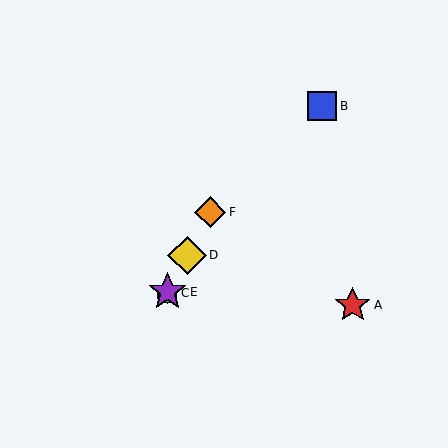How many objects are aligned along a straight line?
4 objects (C, D, E, F) are aligned along a straight line.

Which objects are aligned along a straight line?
Objects C, D, E, F are aligned along a straight line.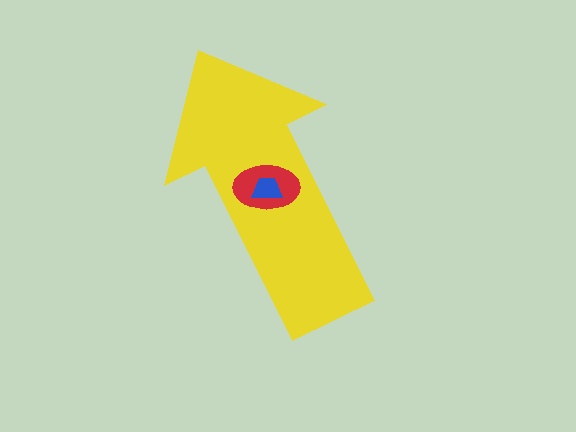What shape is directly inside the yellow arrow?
The red ellipse.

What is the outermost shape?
The yellow arrow.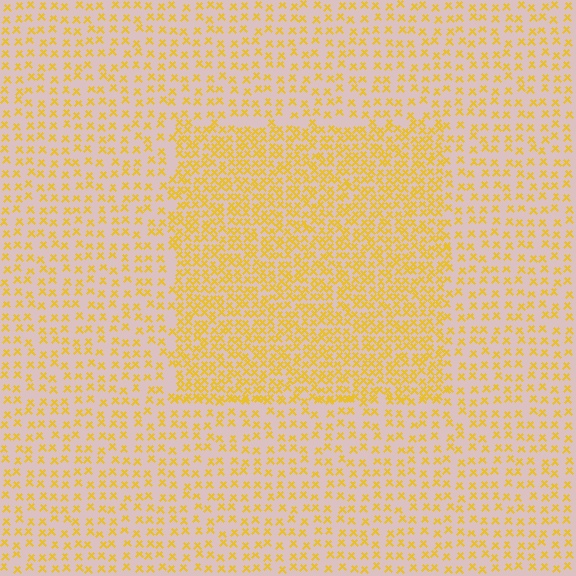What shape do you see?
I see a rectangle.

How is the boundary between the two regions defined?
The boundary is defined by a change in element density (approximately 2.0x ratio). All elements are the same color, size, and shape.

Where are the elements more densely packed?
The elements are more densely packed inside the rectangle boundary.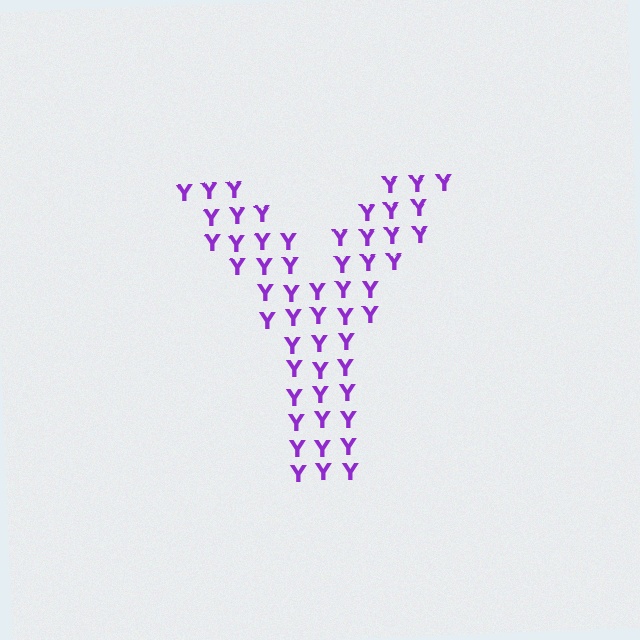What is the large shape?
The large shape is the letter Y.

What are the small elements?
The small elements are letter Y's.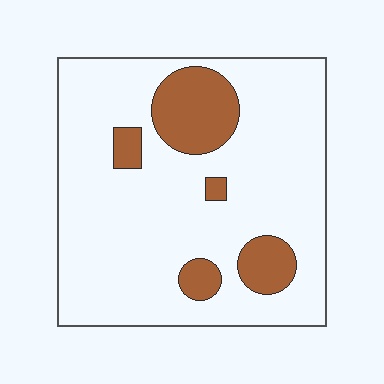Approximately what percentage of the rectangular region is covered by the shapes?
Approximately 15%.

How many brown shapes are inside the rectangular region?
5.